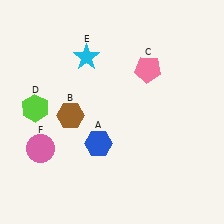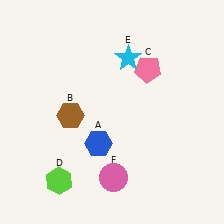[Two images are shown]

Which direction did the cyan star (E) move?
The cyan star (E) moved right.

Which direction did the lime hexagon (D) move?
The lime hexagon (D) moved down.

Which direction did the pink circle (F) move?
The pink circle (F) moved right.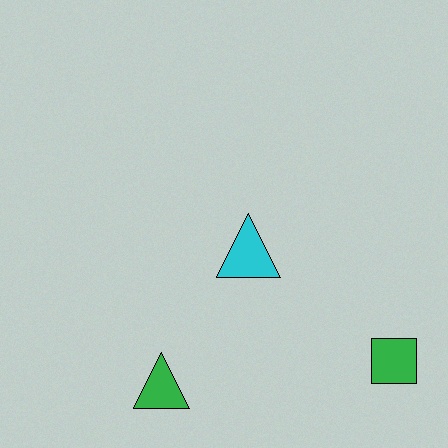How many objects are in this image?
There are 3 objects.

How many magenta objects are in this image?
There are no magenta objects.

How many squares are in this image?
There is 1 square.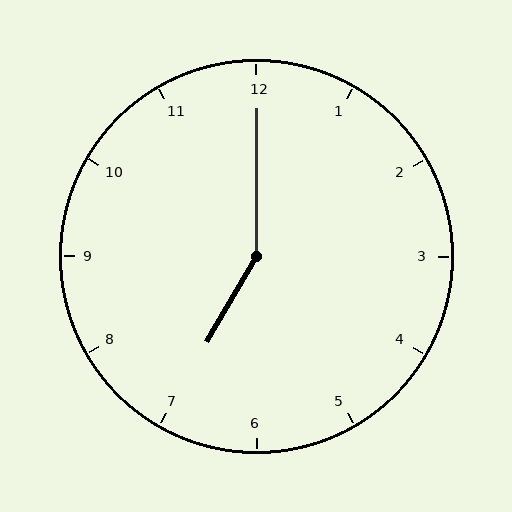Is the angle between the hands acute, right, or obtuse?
It is obtuse.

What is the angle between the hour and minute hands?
Approximately 150 degrees.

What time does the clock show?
7:00.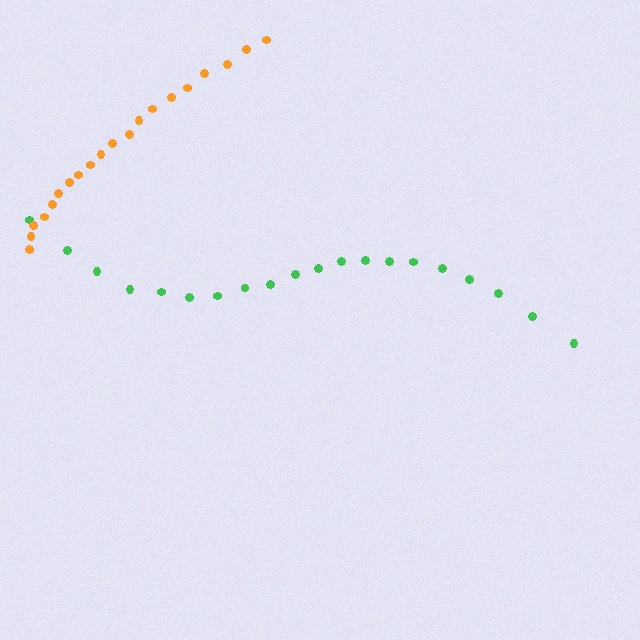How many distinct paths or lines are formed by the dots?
There are 2 distinct paths.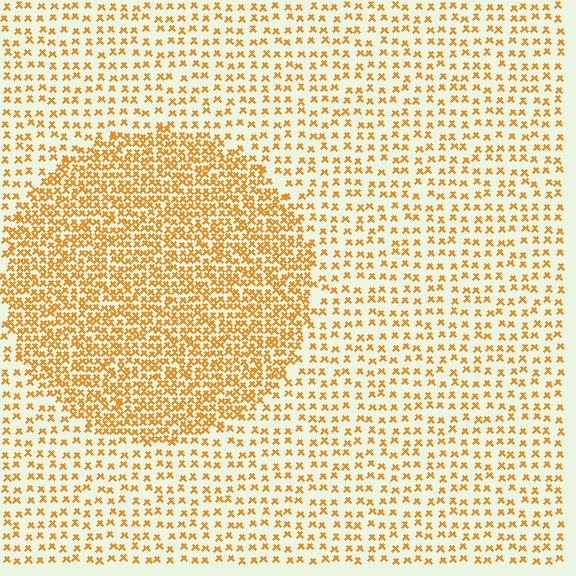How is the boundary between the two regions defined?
The boundary is defined by a change in element density (approximately 2.3x ratio). All elements are the same color, size, and shape.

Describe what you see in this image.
The image contains small orange elements arranged at two different densities. A circle-shaped region is visible where the elements are more densely packed than the surrounding area.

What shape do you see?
I see a circle.